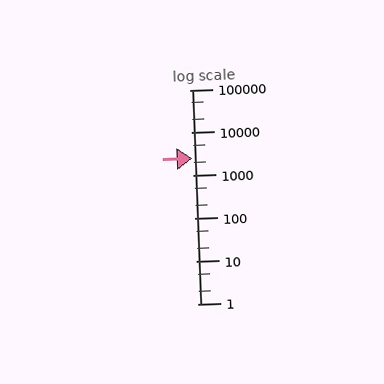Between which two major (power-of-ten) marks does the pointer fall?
The pointer is between 1000 and 10000.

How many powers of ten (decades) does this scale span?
The scale spans 5 decades, from 1 to 100000.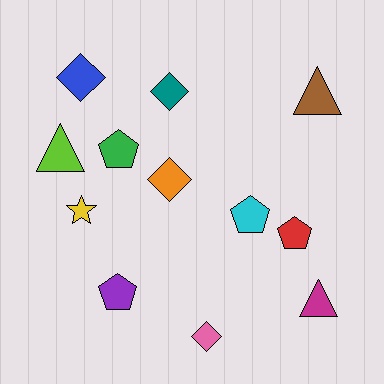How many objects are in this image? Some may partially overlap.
There are 12 objects.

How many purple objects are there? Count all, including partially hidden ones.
There is 1 purple object.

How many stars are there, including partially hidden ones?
There is 1 star.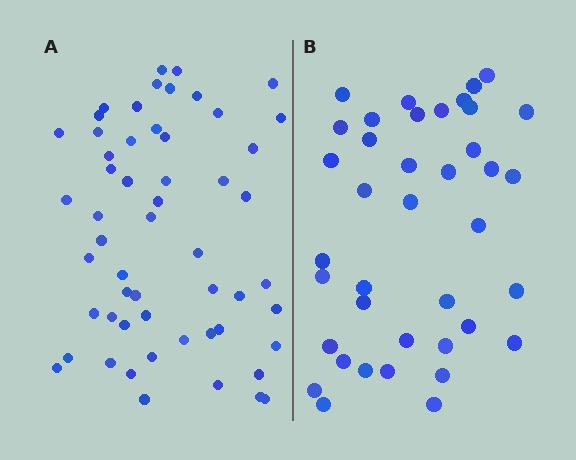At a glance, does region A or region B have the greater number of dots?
Region A (the left region) has more dots.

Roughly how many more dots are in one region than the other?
Region A has approximately 15 more dots than region B.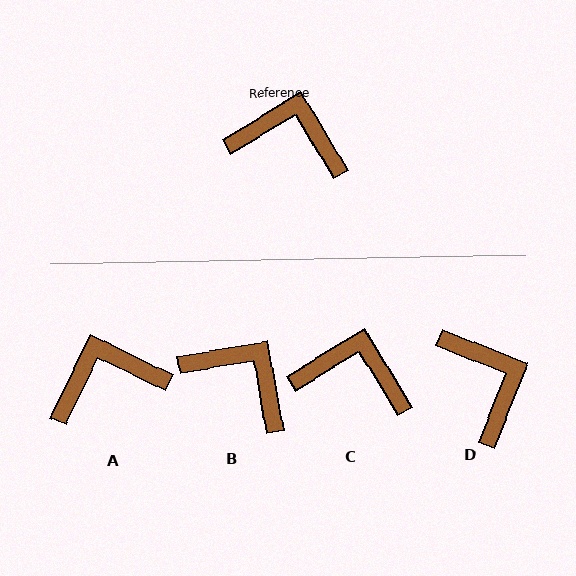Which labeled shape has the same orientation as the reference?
C.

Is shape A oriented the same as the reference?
No, it is off by about 33 degrees.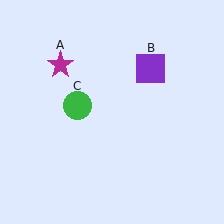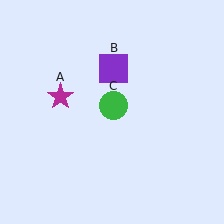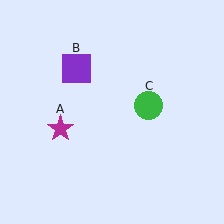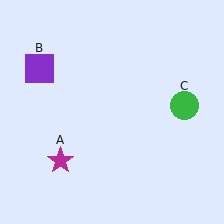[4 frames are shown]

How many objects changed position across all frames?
3 objects changed position: magenta star (object A), purple square (object B), green circle (object C).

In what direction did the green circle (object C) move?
The green circle (object C) moved right.